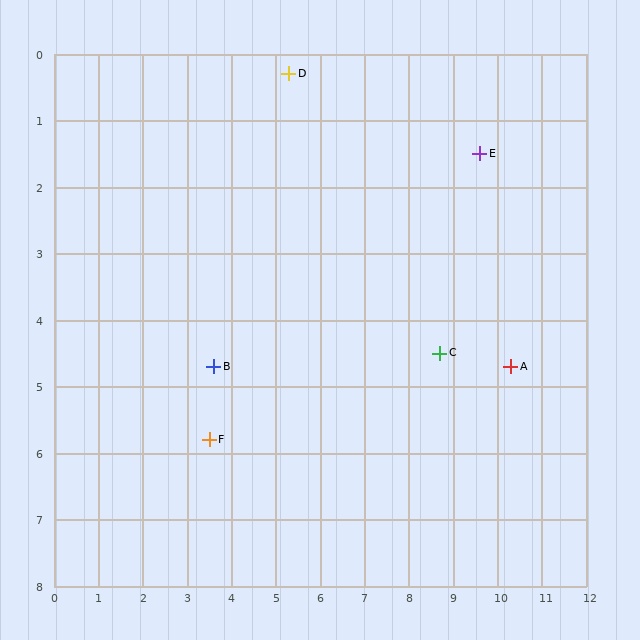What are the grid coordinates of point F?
Point F is at approximately (3.5, 5.8).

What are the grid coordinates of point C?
Point C is at approximately (8.7, 4.5).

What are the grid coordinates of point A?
Point A is at approximately (10.3, 4.7).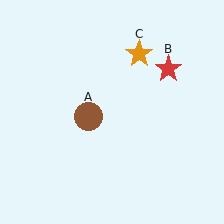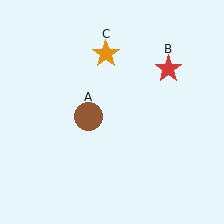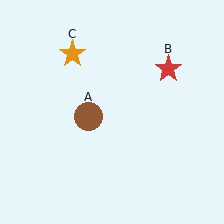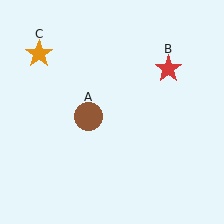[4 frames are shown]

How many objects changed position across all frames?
1 object changed position: orange star (object C).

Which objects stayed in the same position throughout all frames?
Brown circle (object A) and red star (object B) remained stationary.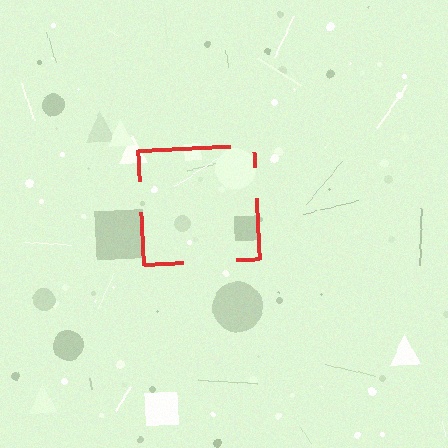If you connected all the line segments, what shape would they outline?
They would outline a square.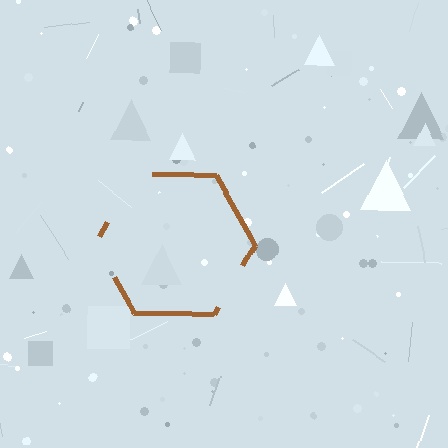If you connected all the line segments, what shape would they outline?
They would outline a hexagon.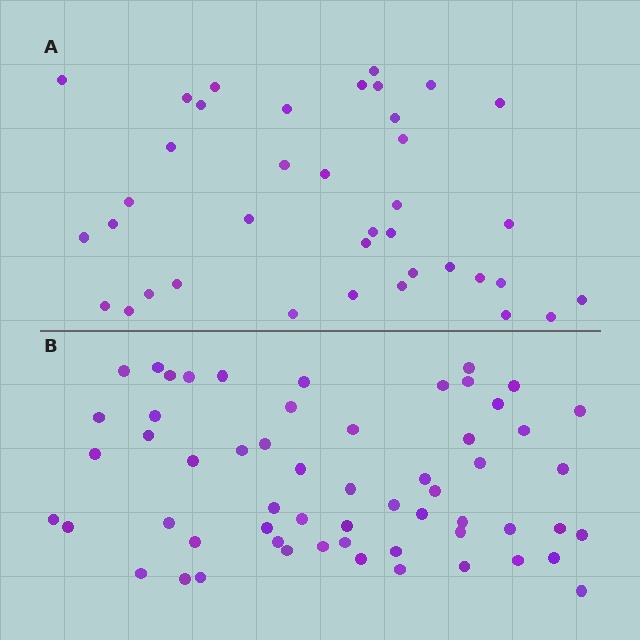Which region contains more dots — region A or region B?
Region B (the bottom region) has more dots.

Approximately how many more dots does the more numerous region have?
Region B has approximately 20 more dots than region A.